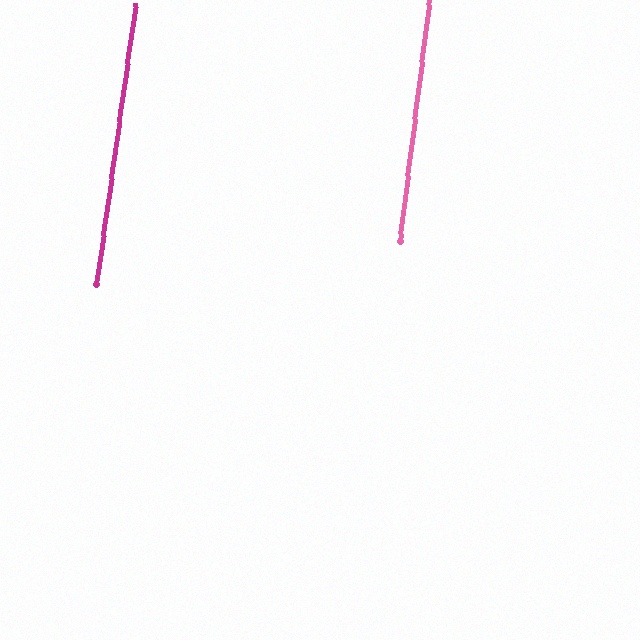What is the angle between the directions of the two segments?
Approximately 1 degree.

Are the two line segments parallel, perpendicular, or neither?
Parallel — their directions differ by only 0.8°.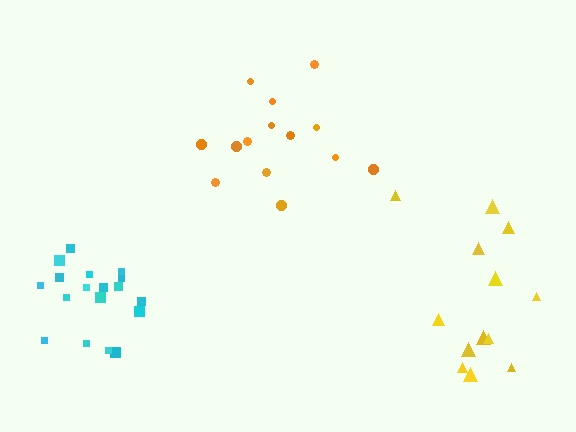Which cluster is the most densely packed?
Cyan.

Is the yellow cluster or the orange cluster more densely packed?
Orange.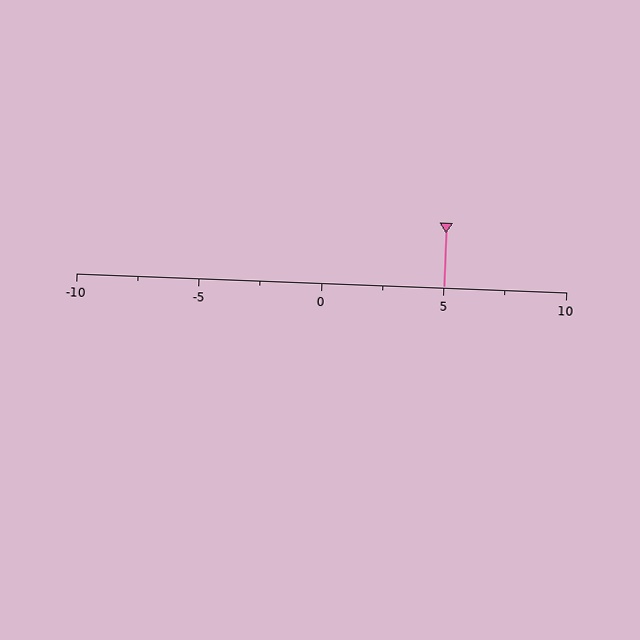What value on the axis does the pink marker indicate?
The marker indicates approximately 5.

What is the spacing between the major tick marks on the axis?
The major ticks are spaced 5 apart.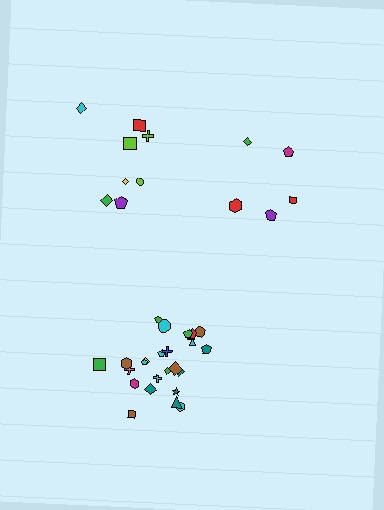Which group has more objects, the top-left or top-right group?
The top-left group.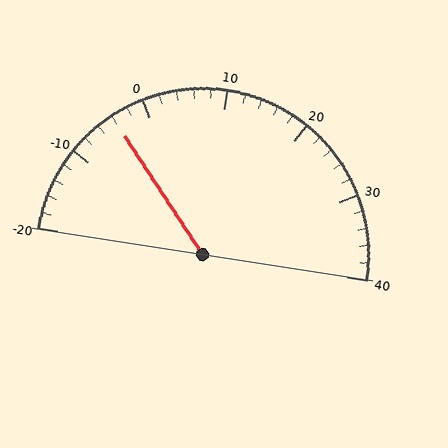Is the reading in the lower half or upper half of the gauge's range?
The reading is in the lower half of the range (-20 to 40).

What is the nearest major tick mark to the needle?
The nearest major tick mark is 0.